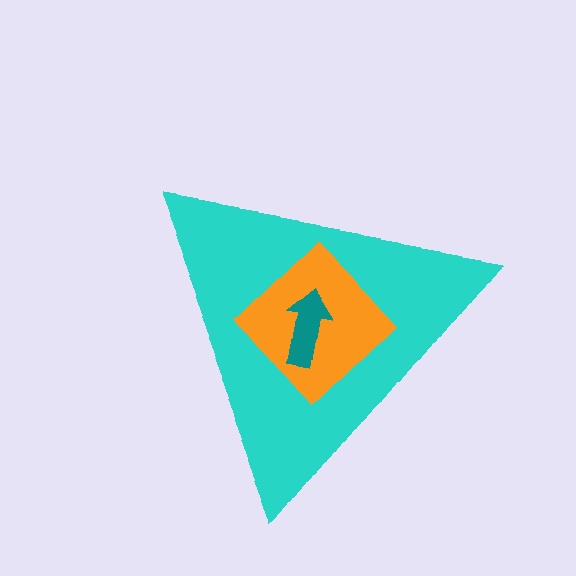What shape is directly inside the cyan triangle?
The orange diamond.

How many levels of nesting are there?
3.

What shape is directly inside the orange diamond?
The teal arrow.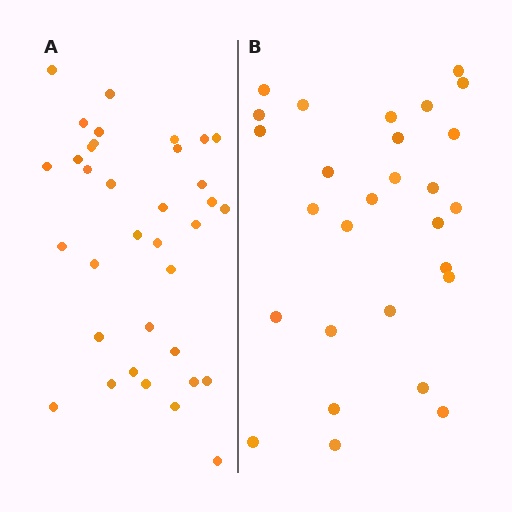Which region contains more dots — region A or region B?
Region A (the left region) has more dots.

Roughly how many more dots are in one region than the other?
Region A has roughly 8 or so more dots than region B.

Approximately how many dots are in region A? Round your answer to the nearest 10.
About 40 dots. (The exact count is 35, which rounds to 40.)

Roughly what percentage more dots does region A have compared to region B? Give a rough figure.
About 25% more.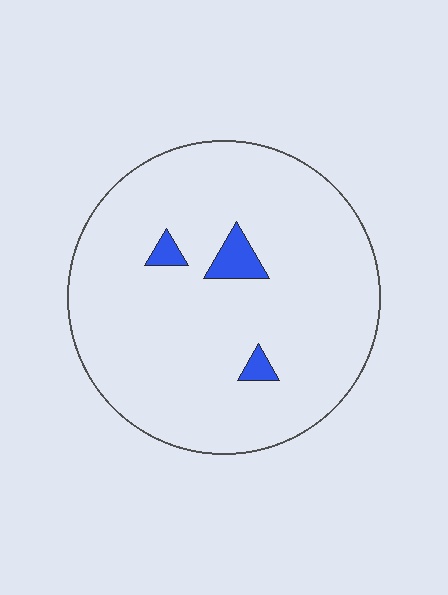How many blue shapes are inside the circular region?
3.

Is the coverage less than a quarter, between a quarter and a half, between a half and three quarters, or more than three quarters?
Less than a quarter.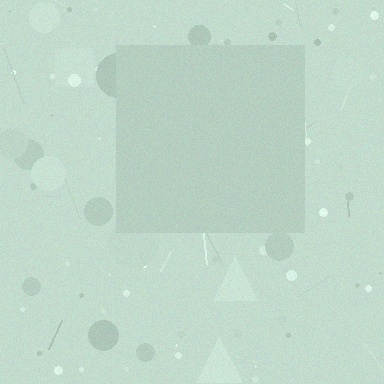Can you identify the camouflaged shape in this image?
The camouflaged shape is a square.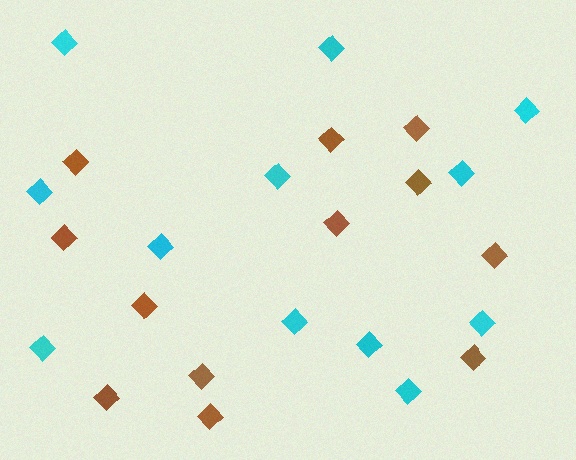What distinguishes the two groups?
There are 2 groups: one group of brown diamonds (12) and one group of cyan diamonds (12).